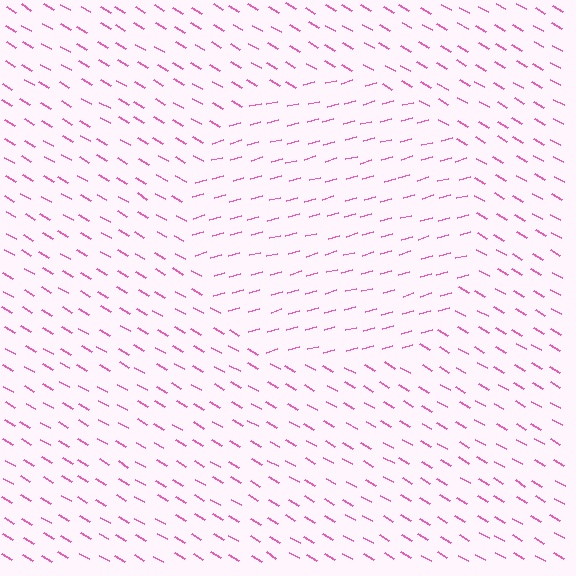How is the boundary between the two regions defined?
The boundary is defined purely by a change in line orientation (approximately 45 degrees difference). All lines are the same color and thickness.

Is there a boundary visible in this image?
Yes, there is a texture boundary formed by a change in line orientation.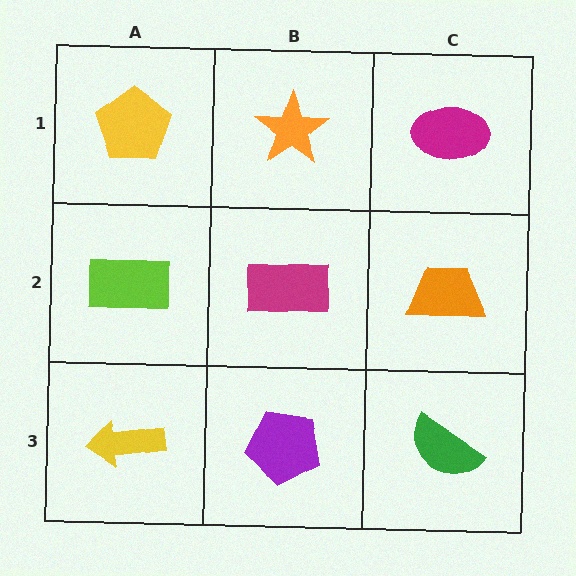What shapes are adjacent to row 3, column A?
A lime rectangle (row 2, column A), a purple pentagon (row 3, column B).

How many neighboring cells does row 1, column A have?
2.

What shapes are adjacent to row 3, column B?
A magenta rectangle (row 2, column B), a yellow arrow (row 3, column A), a green semicircle (row 3, column C).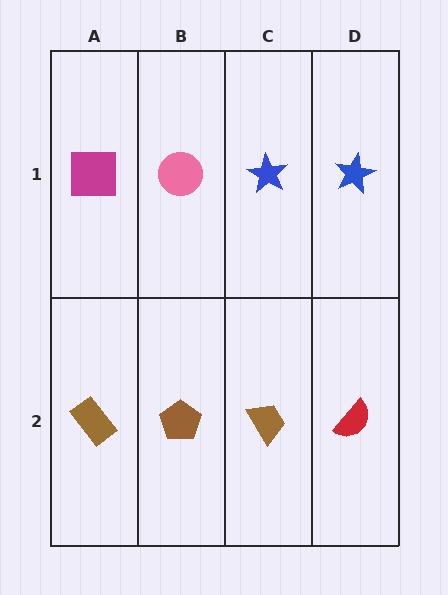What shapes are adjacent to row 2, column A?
A magenta square (row 1, column A), a brown pentagon (row 2, column B).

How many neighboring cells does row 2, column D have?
2.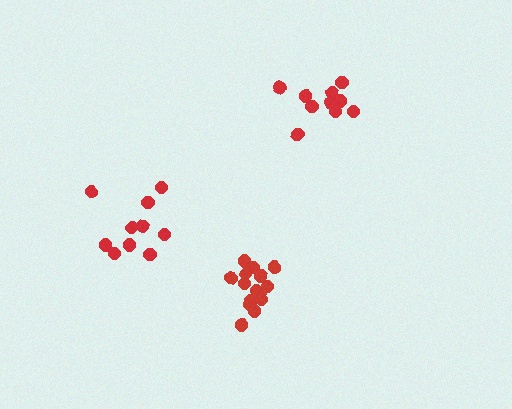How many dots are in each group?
Group 1: 16 dots, Group 2: 10 dots, Group 3: 10 dots (36 total).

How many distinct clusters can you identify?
There are 3 distinct clusters.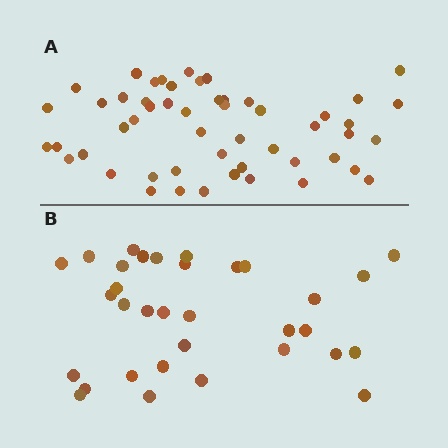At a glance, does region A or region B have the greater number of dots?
Region A (the top region) has more dots.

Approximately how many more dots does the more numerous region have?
Region A has approximately 20 more dots than region B.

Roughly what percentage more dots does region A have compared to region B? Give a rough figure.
About 60% more.